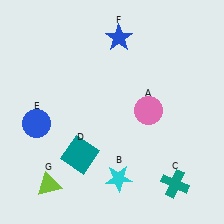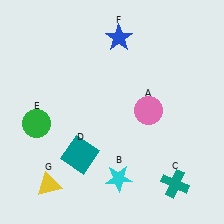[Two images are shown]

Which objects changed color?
E changed from blue to green. G changed from lime to yellow.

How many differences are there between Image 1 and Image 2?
There are 2 differences between the two images.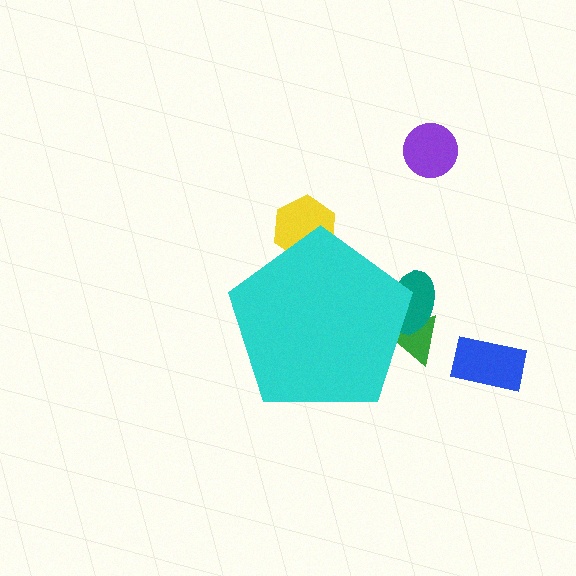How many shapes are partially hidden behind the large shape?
3 shapes are partially hidden.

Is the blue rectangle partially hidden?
No, the blue rectangle is fully visible.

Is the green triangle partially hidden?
Yes, the green triangle is partially hidden behind the cyan pentagon.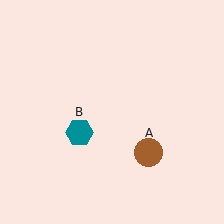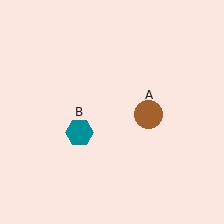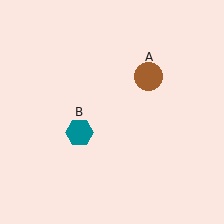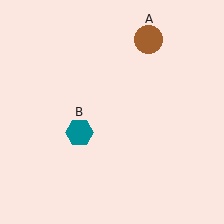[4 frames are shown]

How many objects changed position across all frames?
1 object changed position: brown circle (object A).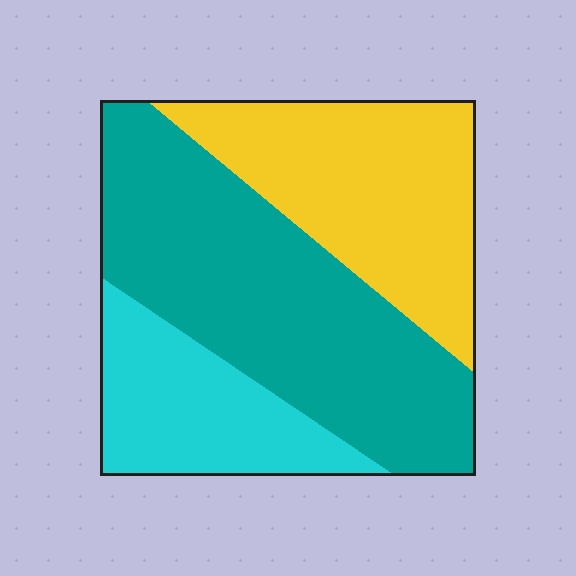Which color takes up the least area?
Cyan, at roughly 20%.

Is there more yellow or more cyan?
Yellow.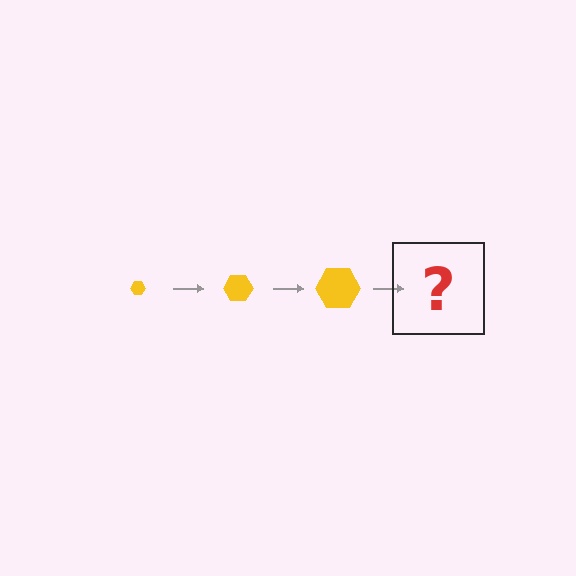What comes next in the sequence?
The next element should be a yellow hexagon, larger than the previous one.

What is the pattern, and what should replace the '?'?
The pattern is that the hexagon gets progressively larger each step. The '?' should be a yellow hexagon, larger than the previous one.